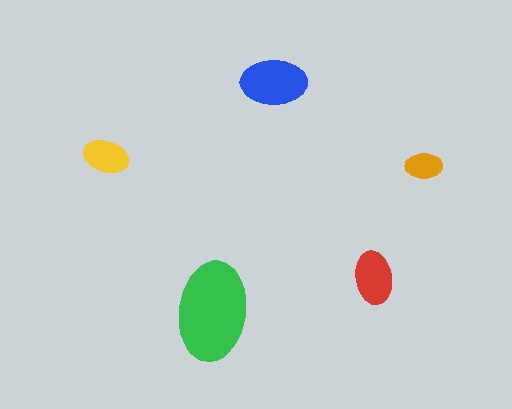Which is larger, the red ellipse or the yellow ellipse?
The red one.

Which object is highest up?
The blue ellipse is topmost.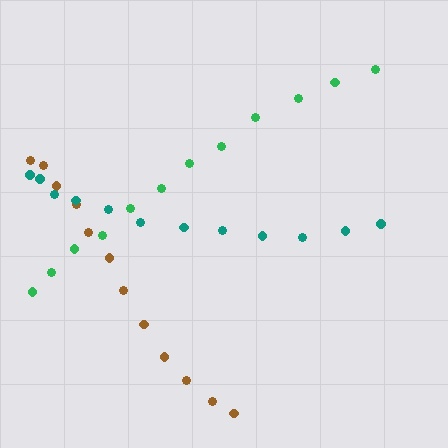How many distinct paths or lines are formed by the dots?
There are 3 distinct paths.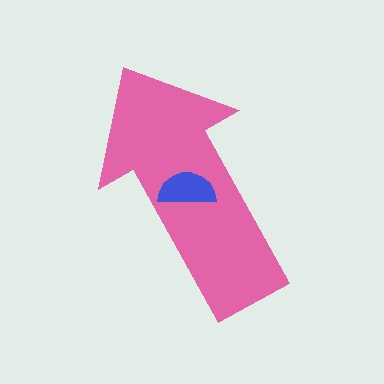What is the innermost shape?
The blue semicircle.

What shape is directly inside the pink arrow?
The blue semicircle.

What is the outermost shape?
The pink arrow.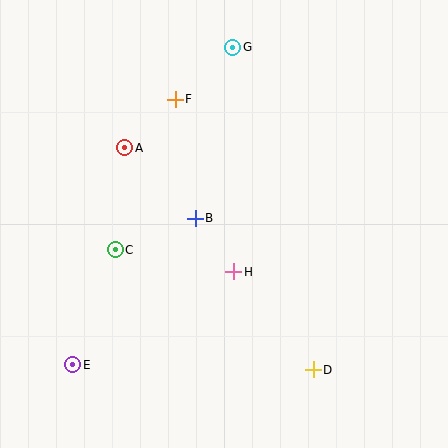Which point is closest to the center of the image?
Point B at (195, 218) is closest to the center.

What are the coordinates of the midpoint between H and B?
The midpoint between H and B is at (215, 245).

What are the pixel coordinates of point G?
Point G is at (233, 47).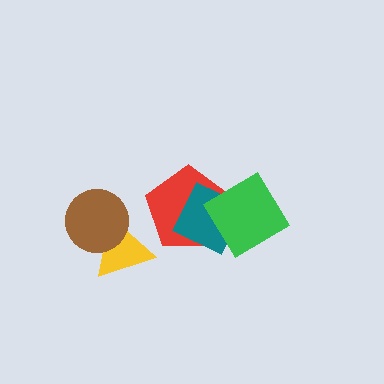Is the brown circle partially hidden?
No, no other shape covers it.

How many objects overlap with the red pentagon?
2 objects overlap with the red pentagon.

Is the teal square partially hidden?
Yes, it is partially covered by another shape.